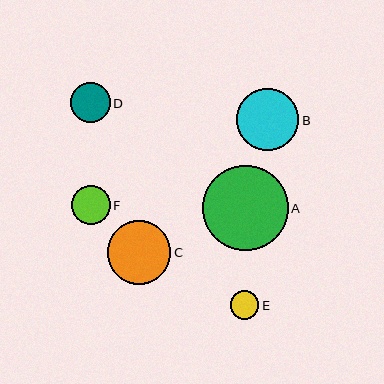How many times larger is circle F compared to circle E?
Circle F is approximately 1.4 times the size of circle E.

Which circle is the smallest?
Circle E is the smallest with a size of approximately 28 pixels.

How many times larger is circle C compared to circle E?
Circle C is approximately 2.2 times the size of circle E.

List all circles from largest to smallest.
From largest to smallest: A, C, B, D, F, E.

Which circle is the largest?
Circle A is the largest with a size of approximately 85 pixels.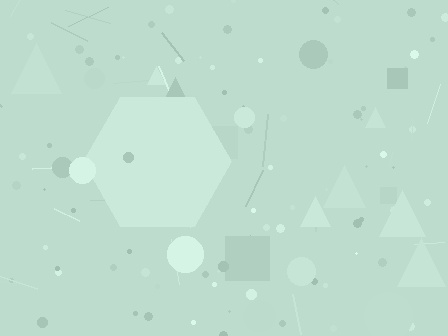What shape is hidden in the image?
A hexagon is hidden in the image.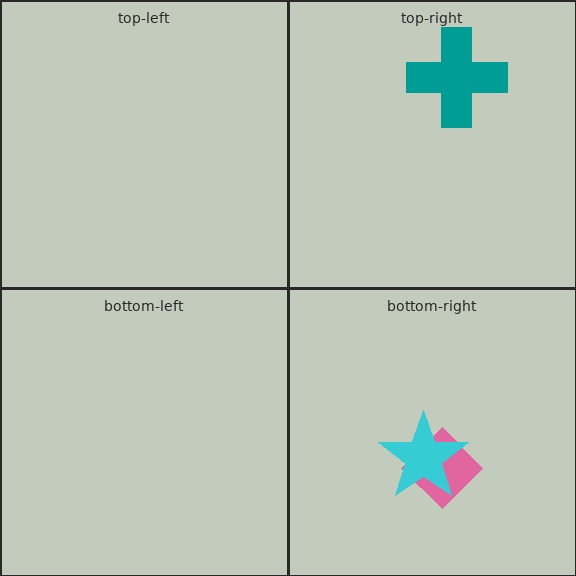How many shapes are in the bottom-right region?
2.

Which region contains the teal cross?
The top-right region.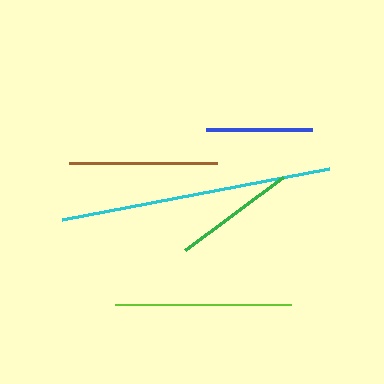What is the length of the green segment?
The green segment is approximately 122 pixels long.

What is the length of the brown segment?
The brown segment is approximately 148 pixels long.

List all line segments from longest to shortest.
From longest to shortest: cyan, lime, brown, green, blue.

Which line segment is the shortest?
The blue line is the shortest at approximately 106 pixels.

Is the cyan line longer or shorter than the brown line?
The cyan line is longer than the brown line.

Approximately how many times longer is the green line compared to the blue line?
The green line is approximately 1.2 times the length of the blue line.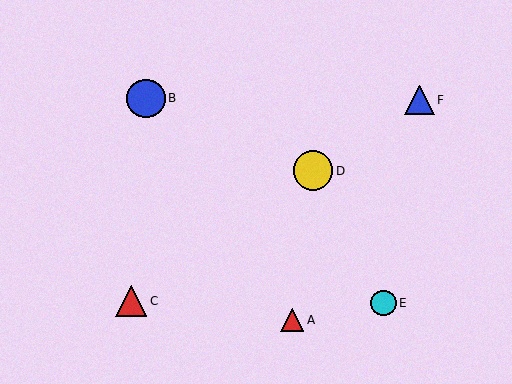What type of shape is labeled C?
Shape C is a red triangle.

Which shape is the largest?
The yellow circle (labeled D) is the largest.